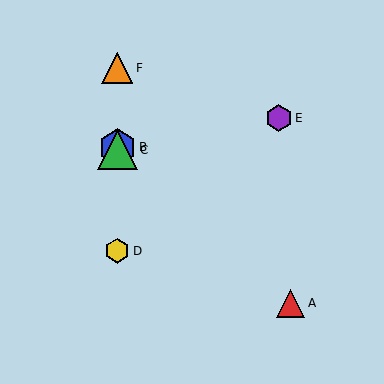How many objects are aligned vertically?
4 objects (B, C, D, F) are aligned vertically.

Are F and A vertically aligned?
No, F is at x≈117 and A is at x≈291.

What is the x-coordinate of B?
Object B is at x≈117.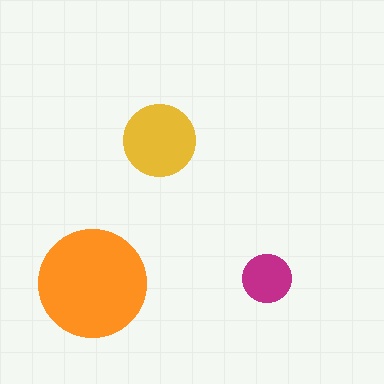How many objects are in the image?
There are 3 objects in the image.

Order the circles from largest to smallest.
the orange one, the yellow one, the magenta one.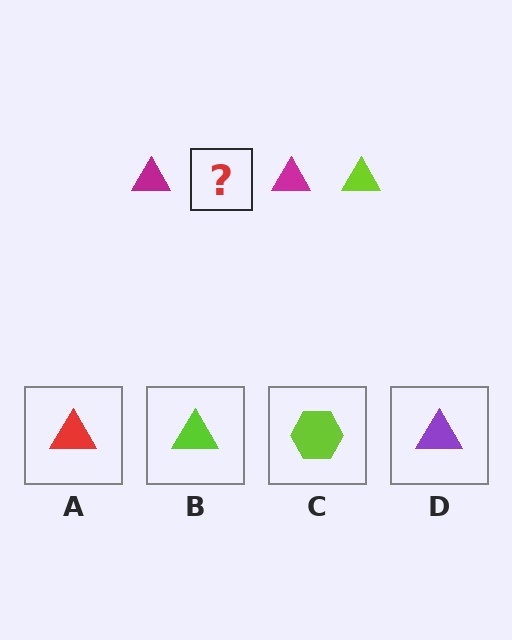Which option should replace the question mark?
Option B.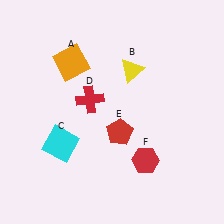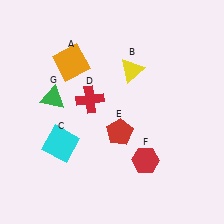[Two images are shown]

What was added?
A green triangle (G) was added in Image 2.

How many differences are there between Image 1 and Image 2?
There is 1 difference between the two images.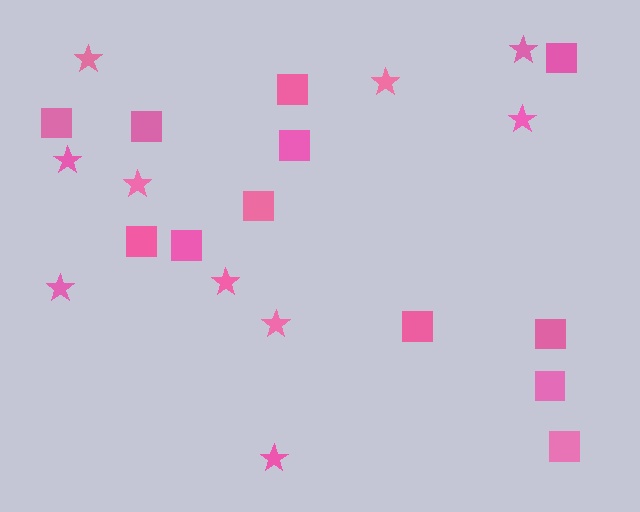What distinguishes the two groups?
There are 2 groups: one group of stars (10) and one group of squares (12).